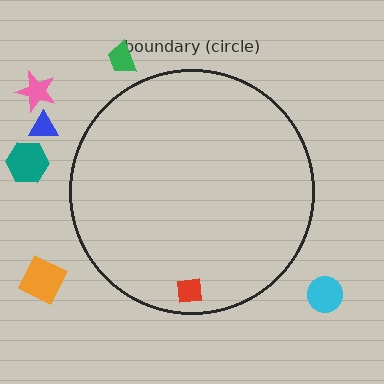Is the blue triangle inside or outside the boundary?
Outside.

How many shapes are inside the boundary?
1 inside, 6 outside.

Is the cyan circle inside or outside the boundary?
Outside.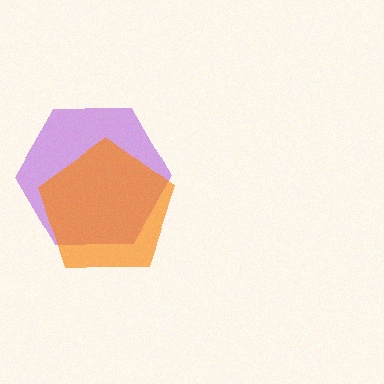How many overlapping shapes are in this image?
There are 2 overlapping shapes in the image.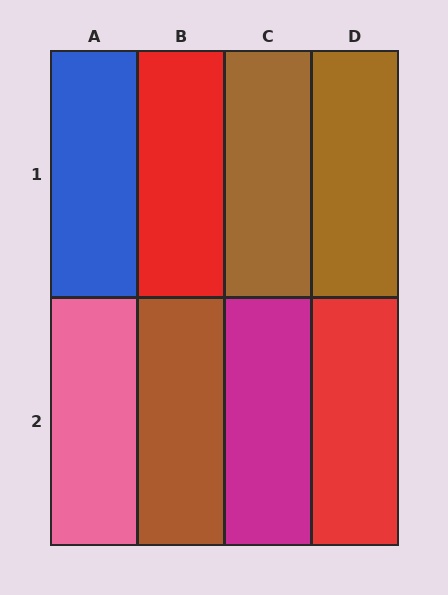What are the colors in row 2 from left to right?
Pink, brown, magenta, red.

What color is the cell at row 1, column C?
Brown.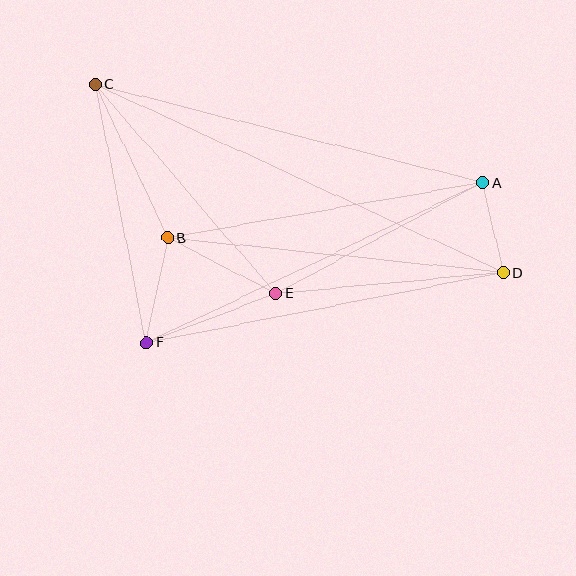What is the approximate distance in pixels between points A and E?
The distance between A and E is approximately 234 pixels.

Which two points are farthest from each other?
Points C and D are farthest from each other.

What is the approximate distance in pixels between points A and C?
The distance between A and C is approximately 400 pixels.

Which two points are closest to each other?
Points A and D are closest to each other.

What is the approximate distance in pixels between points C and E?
The distance between C and E is approximately 276 pixels.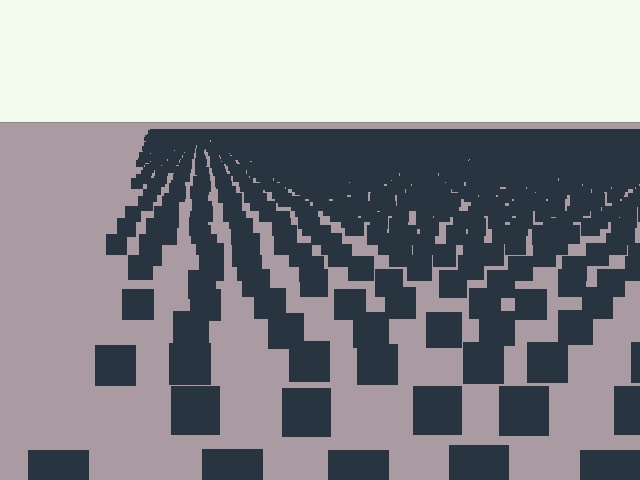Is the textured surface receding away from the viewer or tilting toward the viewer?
The surface is receding away from the viewer. Texture elements get smaller and denser toward the top.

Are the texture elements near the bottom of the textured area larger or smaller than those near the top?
Larger. Near the bottom, elements are closer to the viewer and appear at a bigger on-screen size.